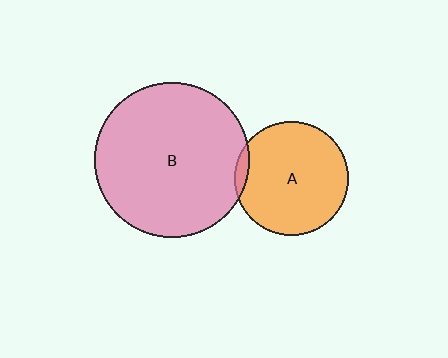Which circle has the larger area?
Circle B (pink).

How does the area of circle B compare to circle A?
Approximately 1.9 times.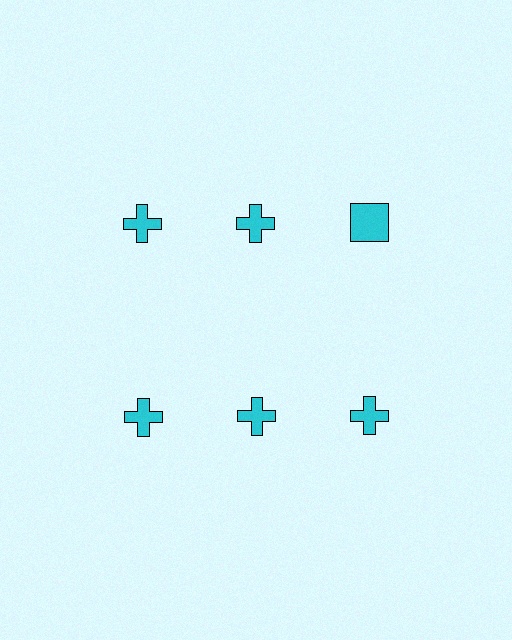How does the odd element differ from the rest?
It has a different shape: square instead of cross.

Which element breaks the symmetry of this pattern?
The cyan square in the top row, center column breaks the symmetry. All other shapes are cyan crosses.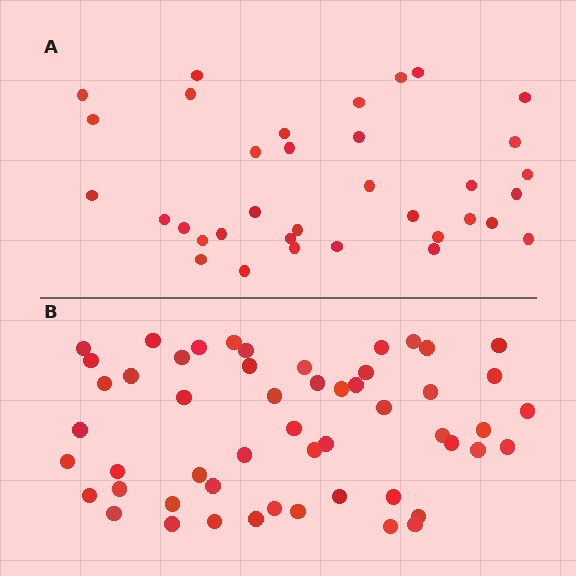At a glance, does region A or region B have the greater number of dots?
Region B (the bottom region) has more dots.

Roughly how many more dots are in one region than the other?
Region B has approximately 20 more dots than region A.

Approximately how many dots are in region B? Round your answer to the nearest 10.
About 50 dots. (The exact count is 53, which rounds to 50.)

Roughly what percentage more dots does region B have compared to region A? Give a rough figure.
About 50% more.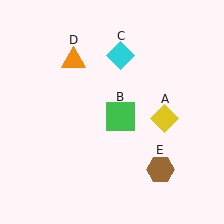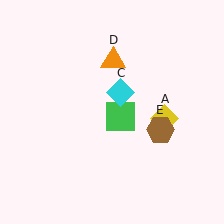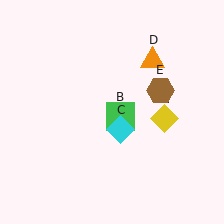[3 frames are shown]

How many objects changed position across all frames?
3 objects changed position: cyan diamond (object C), orange triangle (object D), brown hexagon (object E).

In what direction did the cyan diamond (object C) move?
The cyan diamond (object C) moved down.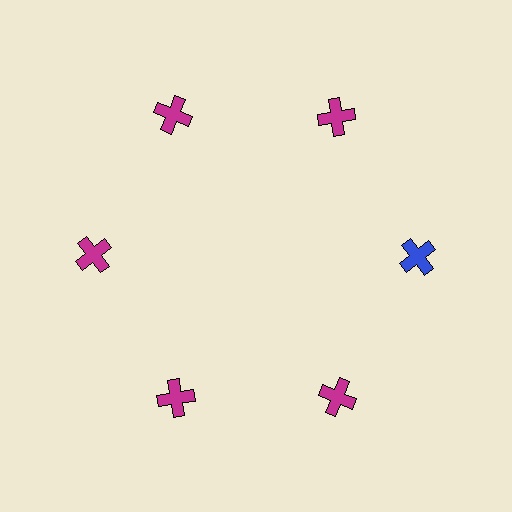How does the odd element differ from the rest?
It has a different color: blue instead of magenta.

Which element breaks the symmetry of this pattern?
The blue cross at roughly the 3 o'clock position breaks the symmetry. All other shapes are magenta crosses.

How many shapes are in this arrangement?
There are 6 shapes arranged in a ring pattern.